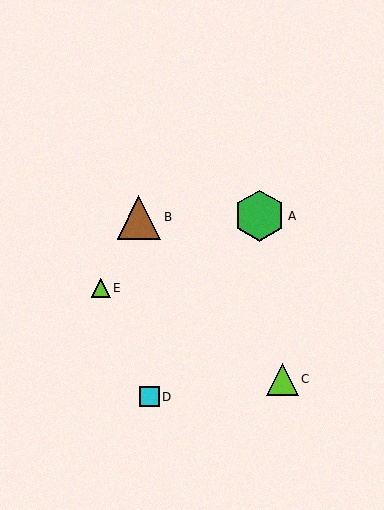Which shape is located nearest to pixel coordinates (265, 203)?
The green hexagon (labeled A) at (260, 216) is nearest to that location.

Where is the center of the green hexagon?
The center of the green hexagon is at (260, 216).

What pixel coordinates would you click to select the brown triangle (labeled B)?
Click at (139, 217) to select the brown triangle B.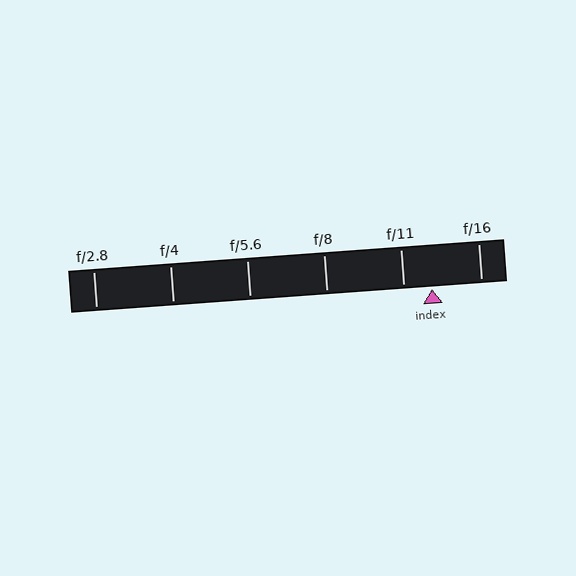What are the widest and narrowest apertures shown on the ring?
The widest aperture shown is f/2.8 and the narrowest is f/16.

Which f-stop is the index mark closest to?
The index mark is closest to f/11.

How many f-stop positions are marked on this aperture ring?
There are 6 f-stop positions marked.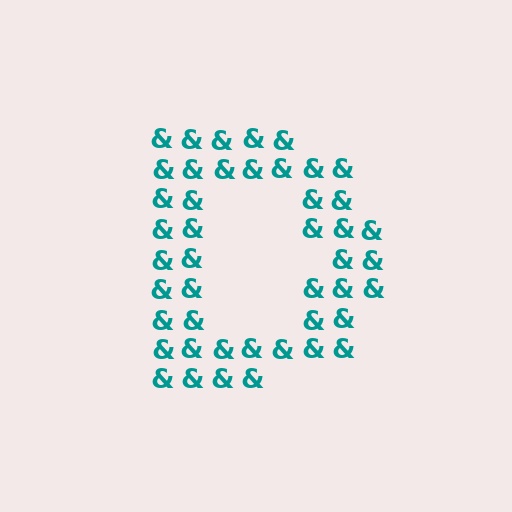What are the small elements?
The small elements are ampersands.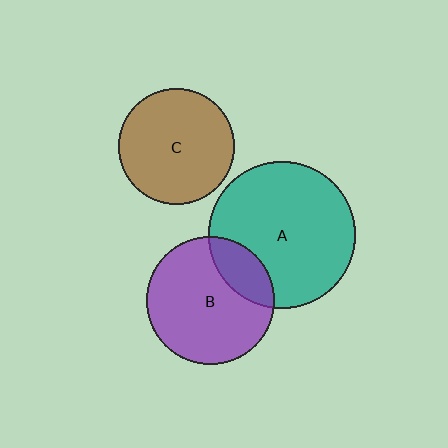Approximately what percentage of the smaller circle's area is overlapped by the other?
Approximately 20%.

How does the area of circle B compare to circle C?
Approximately 1.2 times.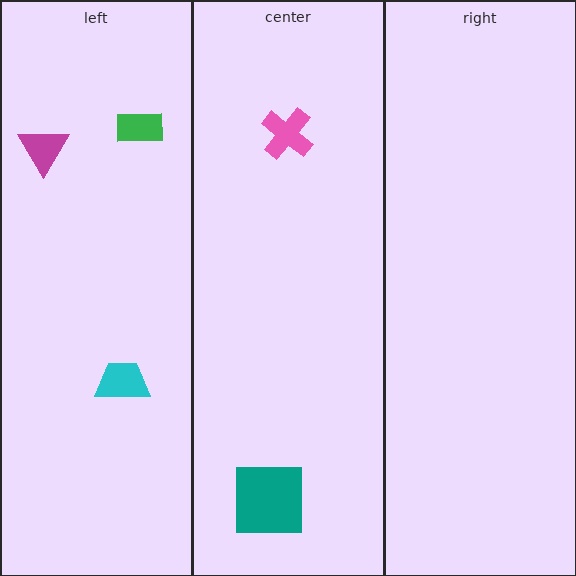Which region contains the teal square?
The center region.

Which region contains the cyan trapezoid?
The left region.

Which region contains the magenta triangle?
The left region.